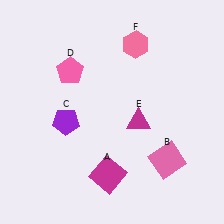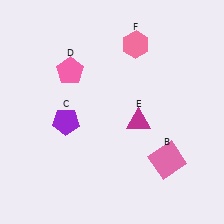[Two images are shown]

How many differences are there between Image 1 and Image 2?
There is 1 difference between the two images.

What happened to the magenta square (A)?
The magenta square (A) was removed in Image 2. It was in the bottom-left area of Image 1.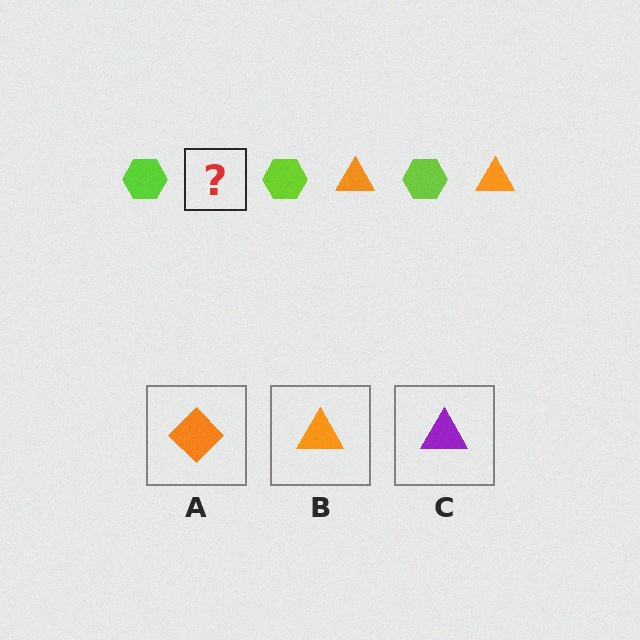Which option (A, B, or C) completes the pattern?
B.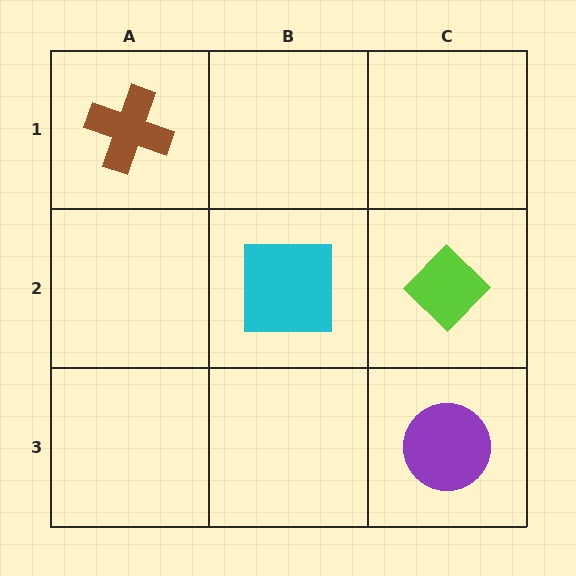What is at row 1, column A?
A brown cross.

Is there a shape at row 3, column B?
No, that cell is empty.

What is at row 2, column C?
A lime diamond.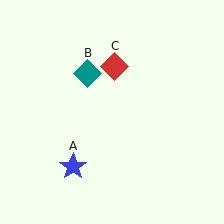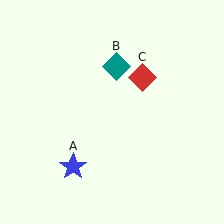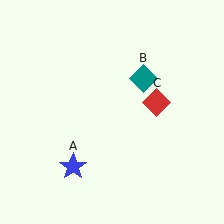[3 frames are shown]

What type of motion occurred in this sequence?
The teal diamond (object B), red diamond (object C) rotated clockwise around the center of the scene.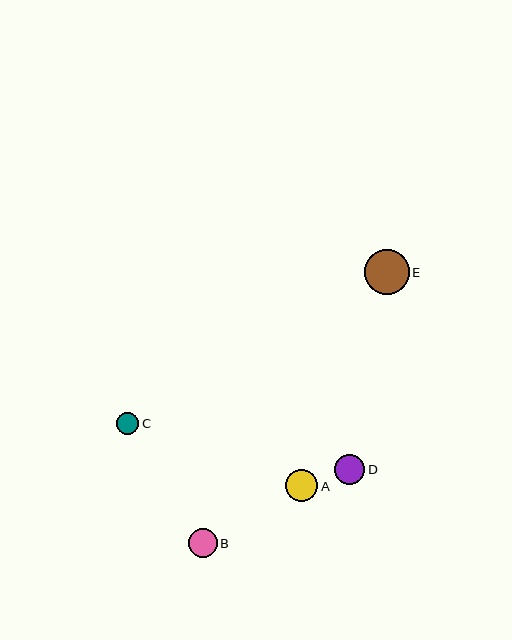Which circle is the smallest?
Circle C is the smallest with a size of approximately 22 pixels.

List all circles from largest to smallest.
From largest to smallest: E, A, D, B, C.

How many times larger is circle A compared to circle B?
Circle A is approximately 1.1 times the size of circle B.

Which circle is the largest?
Circle E is the largest with a size of approximately 45 pixels.